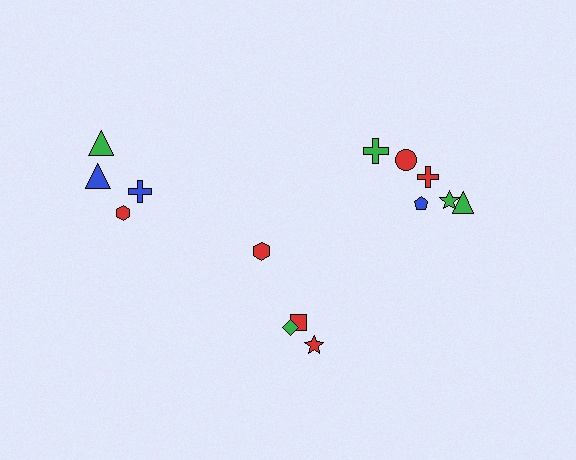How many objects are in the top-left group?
There are 4 objects.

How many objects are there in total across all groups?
There are 14 objects.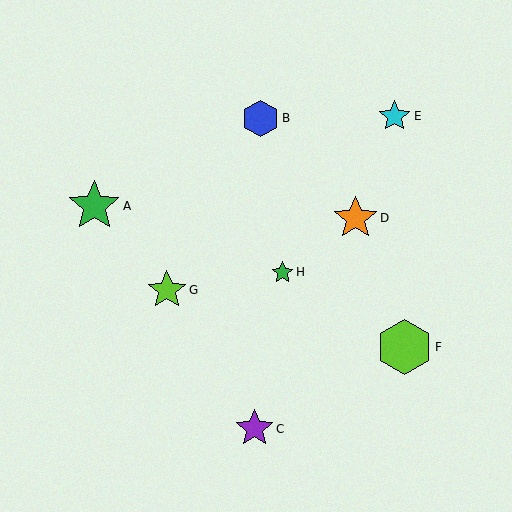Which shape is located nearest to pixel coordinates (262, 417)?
The purple star (labeled C) at (255, 429) is nearest to that location.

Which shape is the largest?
The lime hexagon (labeled F) is the largest.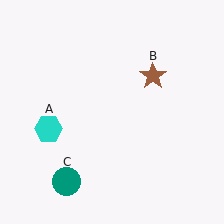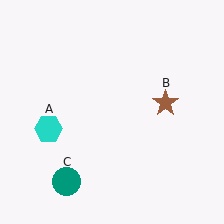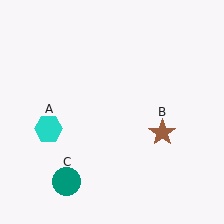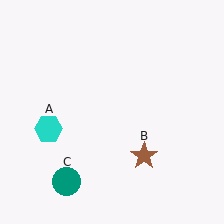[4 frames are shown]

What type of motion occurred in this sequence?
The brown star (object B) rotated clockwise around the center of the scene.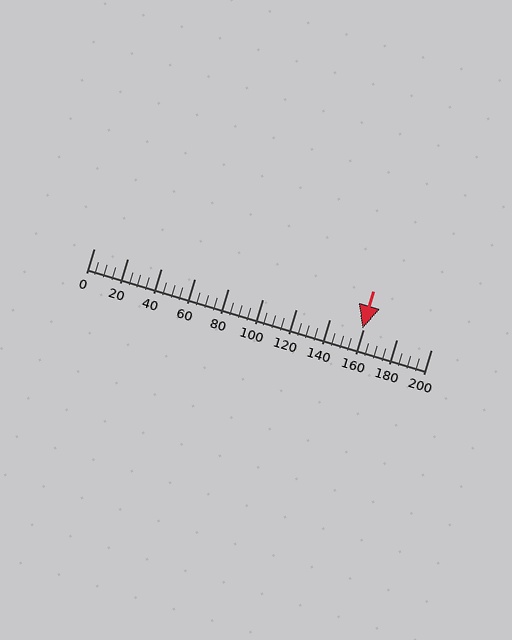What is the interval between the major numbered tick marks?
The major tick marks are spaced 20 units apart.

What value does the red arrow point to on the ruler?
The red arrow points to approximately 159.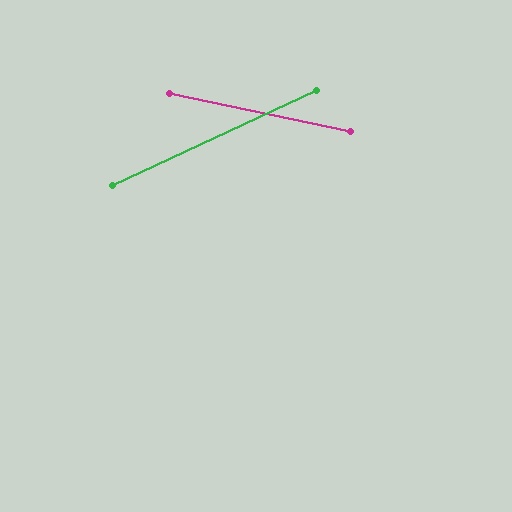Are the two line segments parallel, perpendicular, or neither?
Neither parallel nor perpendicular — they differ by about 37°.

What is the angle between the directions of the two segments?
Approximately 37 degrees.